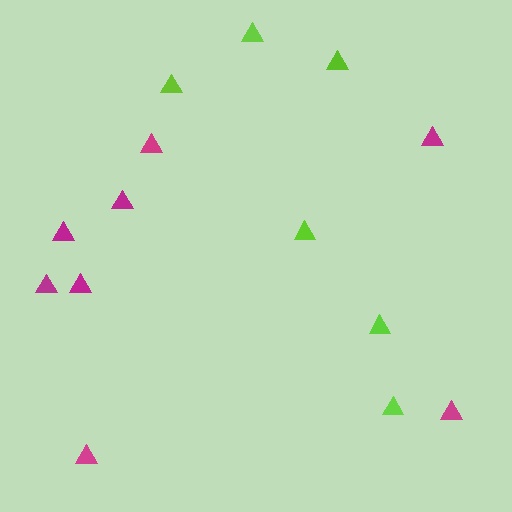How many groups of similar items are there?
There are 2 groups: one group of lime triangles (6) and one group of magenta triangles (8).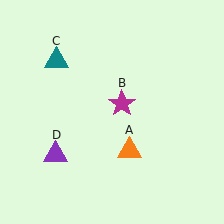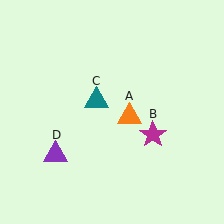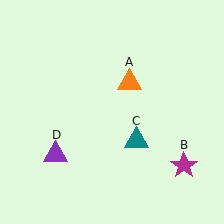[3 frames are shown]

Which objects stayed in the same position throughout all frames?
Purple triangle (object D) remained stationary.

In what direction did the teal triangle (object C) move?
The teal triangle (object C) moved down and to the right.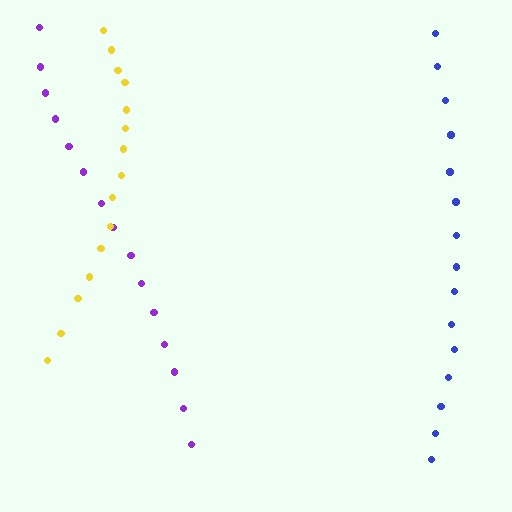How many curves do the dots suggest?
There are 3 distinct paths.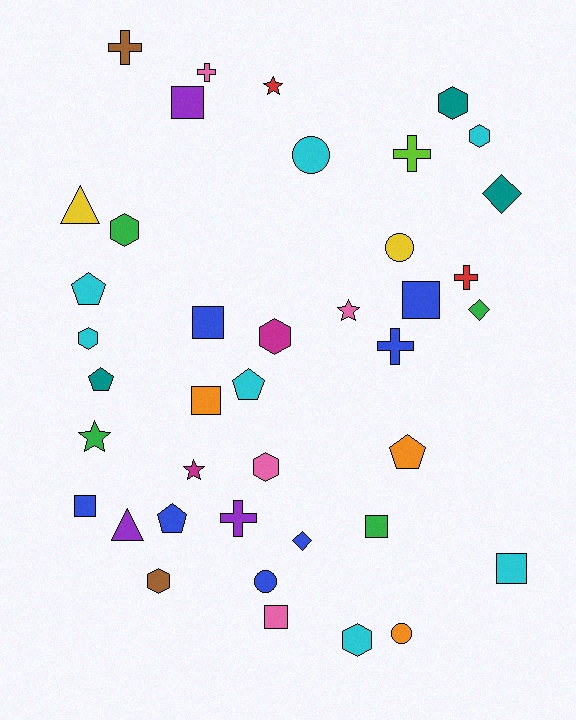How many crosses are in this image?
There are 6 crosses.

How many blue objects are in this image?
There are 7 blue objects.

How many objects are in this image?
There are 40 objects.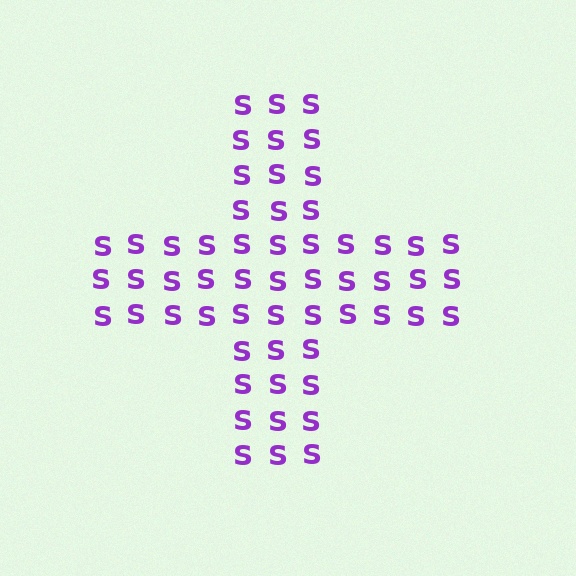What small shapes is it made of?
It is made of small letter S's.